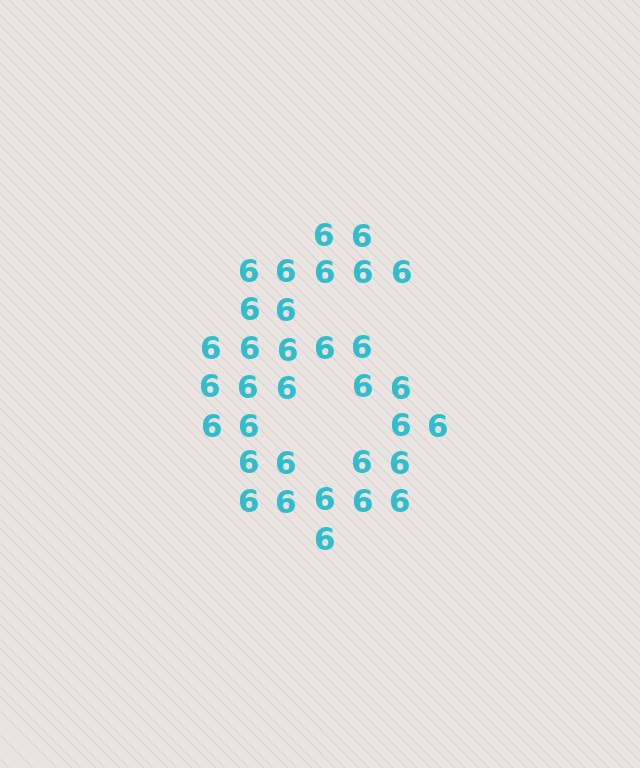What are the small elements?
The small elements are digit 6's.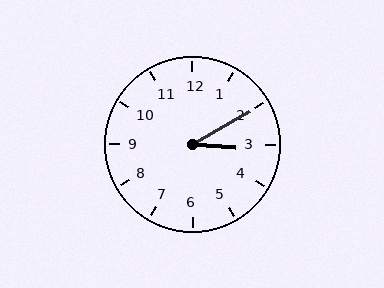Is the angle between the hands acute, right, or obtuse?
It is acute.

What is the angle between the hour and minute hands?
Approximately 35 degrees.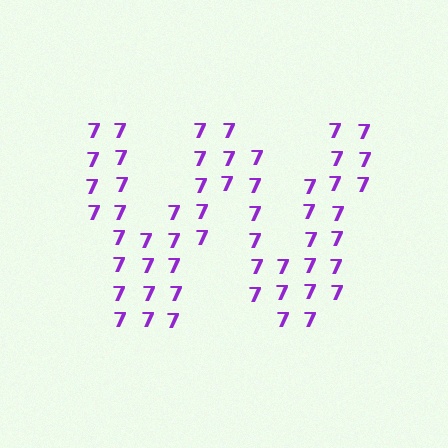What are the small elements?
The small elements are digit 7's.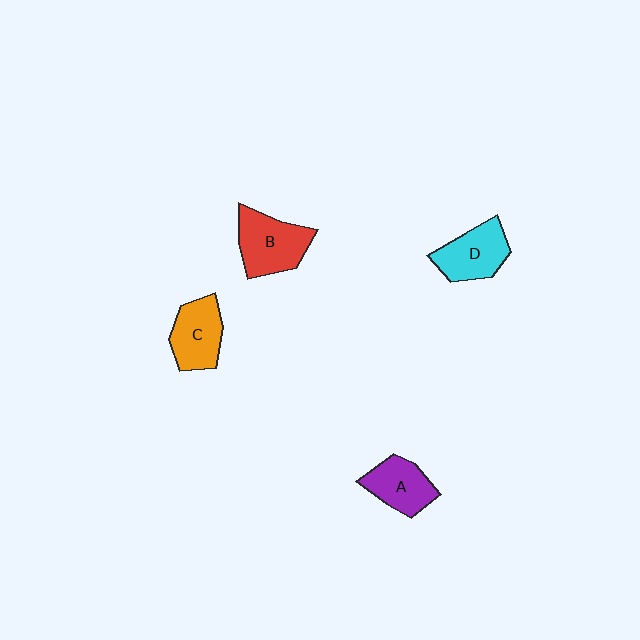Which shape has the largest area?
Shape B (red).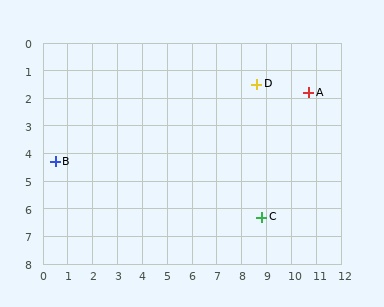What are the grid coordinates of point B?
Point B is at approximately (0.5, 4.3).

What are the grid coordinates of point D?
Point D is at approximately (8.6, 1.5).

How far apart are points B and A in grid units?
Points B and A are about 10.5 grid units apart.